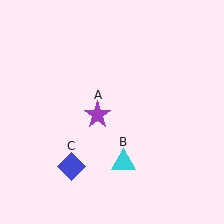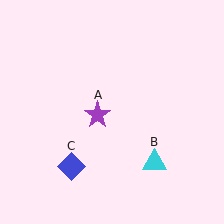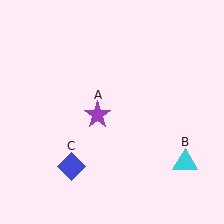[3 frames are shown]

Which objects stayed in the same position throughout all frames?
Purple star (object A) and blue diamond (object C) remained stationary.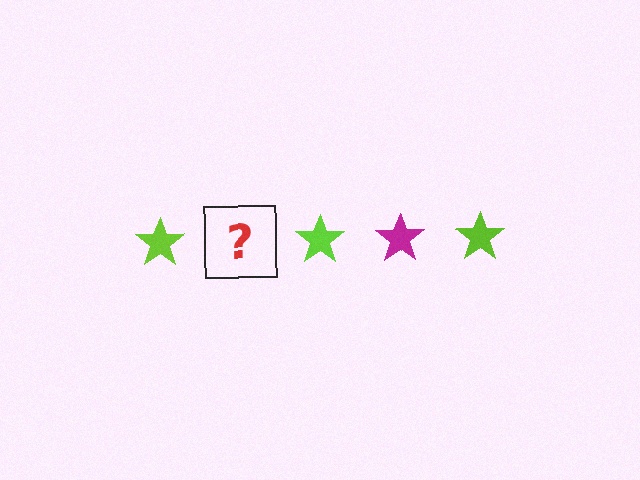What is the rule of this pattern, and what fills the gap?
The rule is that the pattern cycles through lime, magenta stars. The gap should be filled with a magenta star.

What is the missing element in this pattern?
The missing element is a magenta star.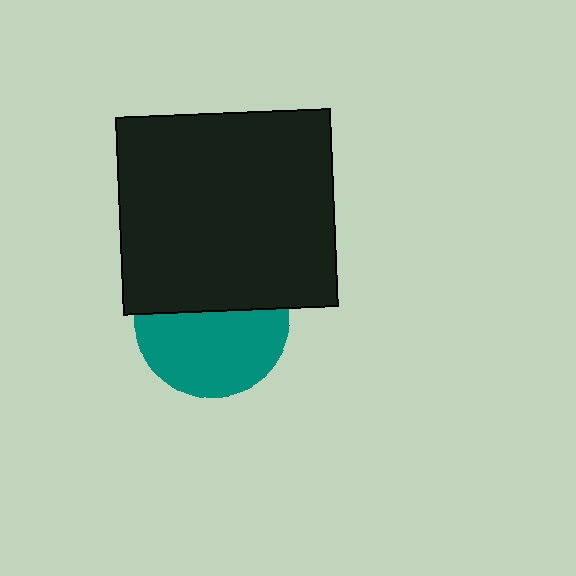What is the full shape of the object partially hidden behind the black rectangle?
The partially hidden object is a teal circle.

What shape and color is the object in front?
The object in front is a black rectangle.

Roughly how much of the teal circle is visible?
About half of it is visible (roughly 57%).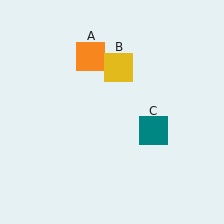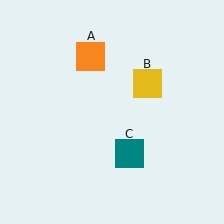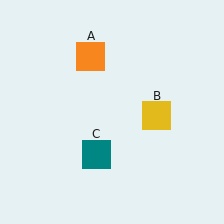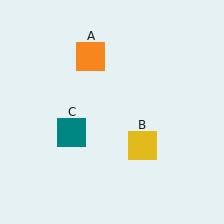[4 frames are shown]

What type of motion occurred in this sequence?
The yellow square (object B), teal square (object C) rotated clockwise around the center of the scene.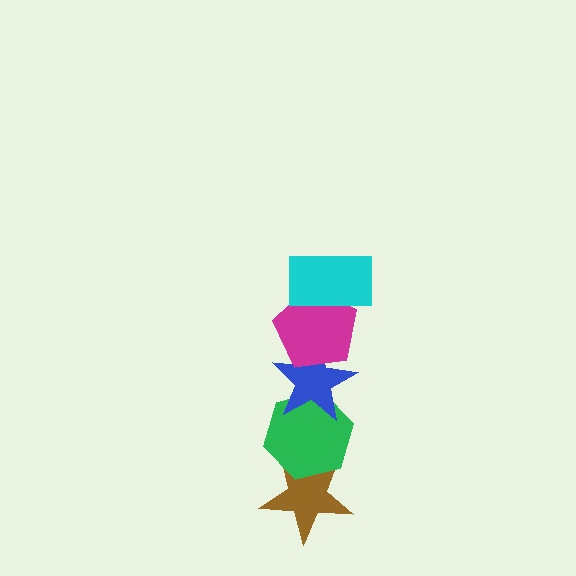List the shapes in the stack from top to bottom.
From top to bottom: the cyan rectangle, the magenta pentagon, the blue star, the green hexagon, the brown star.